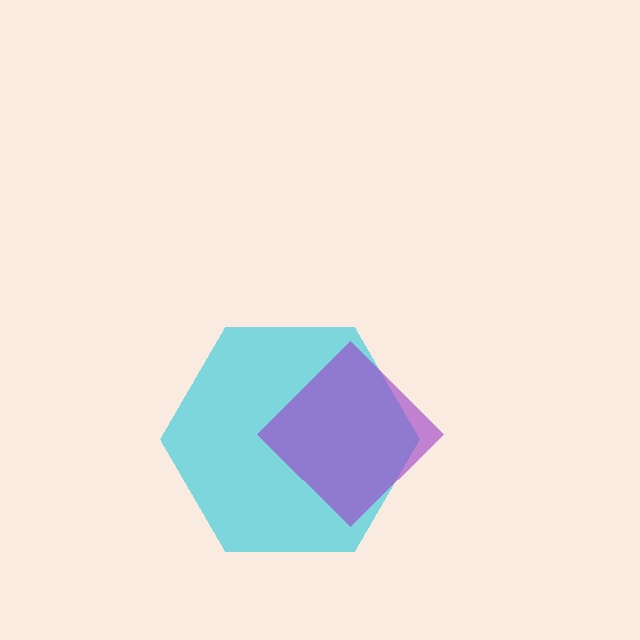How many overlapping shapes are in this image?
There are 2 overlapping shapes in the image.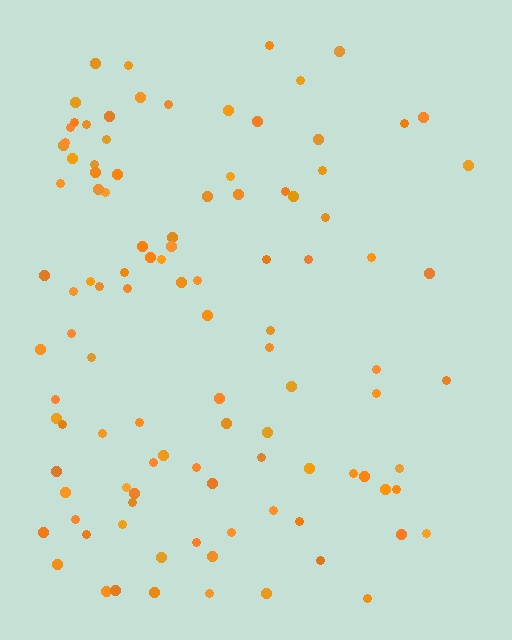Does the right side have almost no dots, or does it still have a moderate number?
Still a moderate number, just noticeably fewer than the left.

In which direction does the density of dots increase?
From right to left, with the left side densest.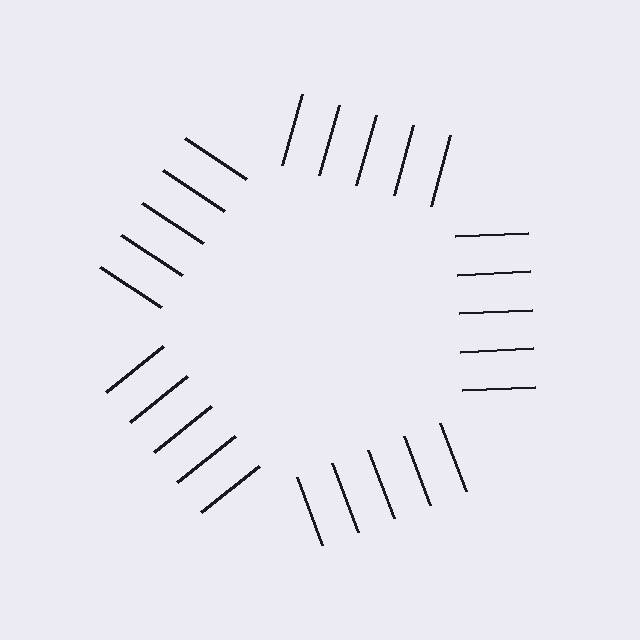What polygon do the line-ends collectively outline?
An illusory pentagon — the line segments terminate on its edges but no continuous stroke is drawn.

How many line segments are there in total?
25 — 5 along each of the 5 edges.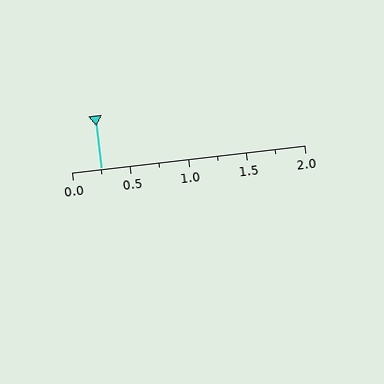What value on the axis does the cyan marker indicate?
The marker indicates approximately 0.25.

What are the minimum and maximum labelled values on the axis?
The axis runs from 0.0 to 2.0.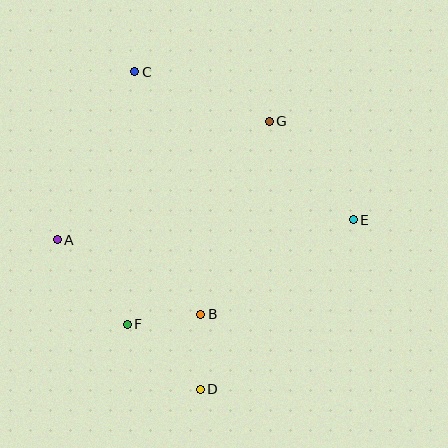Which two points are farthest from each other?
Points C and D are farthest from each other.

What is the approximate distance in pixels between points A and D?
The distance between A and D is approximately 207 pixels.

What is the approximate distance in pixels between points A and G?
The distance between A and G is approximately 243 pixels.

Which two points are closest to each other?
Points B and F are closest to each other.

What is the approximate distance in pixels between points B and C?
The distance between B and C is approximately 251 pixels.